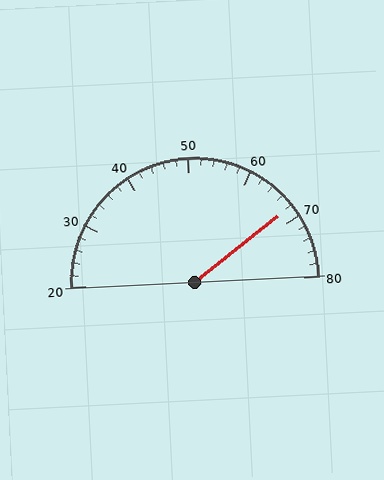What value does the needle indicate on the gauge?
The needle indicates approximately 68.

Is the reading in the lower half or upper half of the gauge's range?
The reading is in the upper half of the range (20 to 80).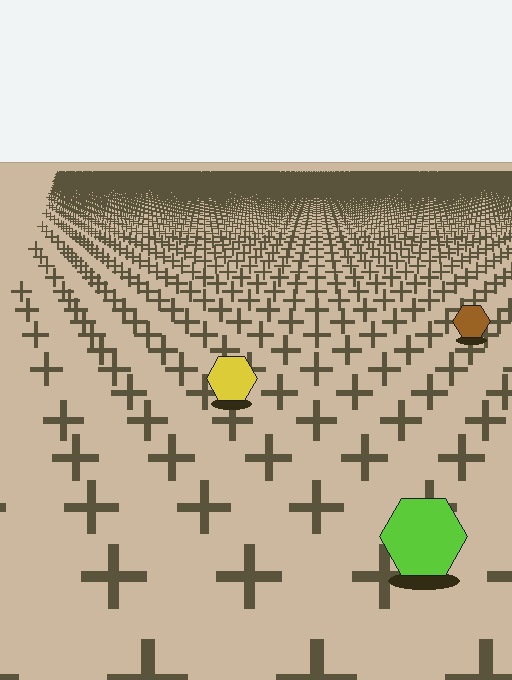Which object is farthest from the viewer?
The brown hexagon is farthest from the viewer. It appears smaller and the ground texture around it is denser.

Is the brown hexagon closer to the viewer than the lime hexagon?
No. The lime hexagon is closer — you can tell from the texture gradient: the ground texture is coarser near it.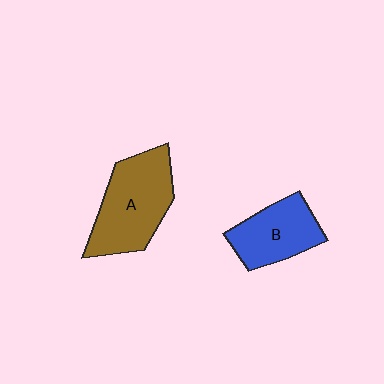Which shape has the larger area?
Shape A (brown).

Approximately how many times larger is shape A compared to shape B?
Approximately 1.4 times.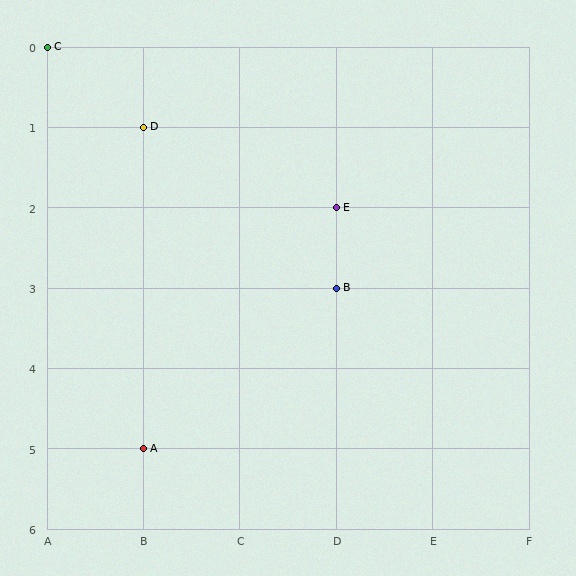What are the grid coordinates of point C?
Point C is at grid coordinates (A, 0).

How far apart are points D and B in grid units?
Points D and B are 2 columns and 2 rows apart (about 2.8 grid units diagonally).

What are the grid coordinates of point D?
Point D is at grid coordinates (B, 1).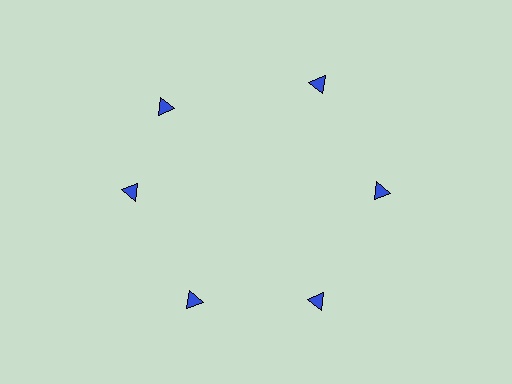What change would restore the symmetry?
The symmetry would be restored by rotating it back into even spacing with its neighbors so that all 6 triangles sit at equal angles and equal distance from the center.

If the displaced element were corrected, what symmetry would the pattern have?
It would have 6-fold rotational symmetry — the pattern would map onto itself every 60 degrees.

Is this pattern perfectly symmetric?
No. The 6 blue triangles are arranged in a ring, but one element near the 11 o'clock position is rotated out of alignment along the ring, breaking the 6-fold rotational symmetry.